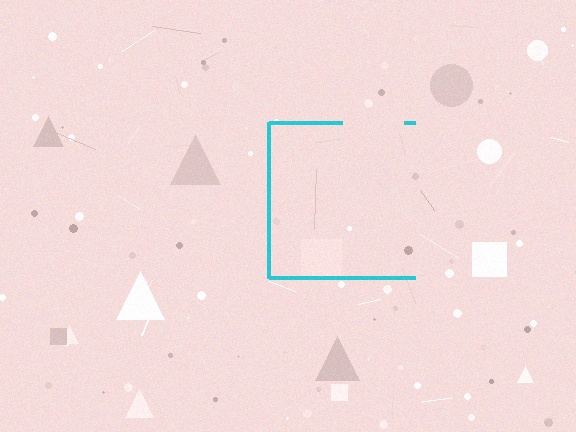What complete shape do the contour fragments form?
The contour fragments form a square.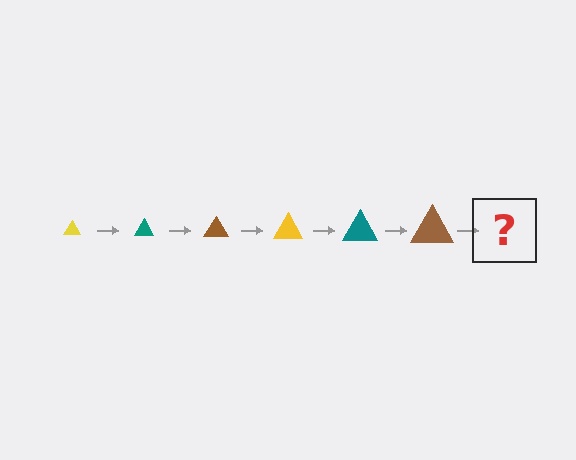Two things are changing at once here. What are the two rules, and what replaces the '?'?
The two rules are that the triangle grows larger each step and the color cycles through yellow, teal, and brown. The '?' should be a yellow triangle, larger than the previous one.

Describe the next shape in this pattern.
It should be a yellow triangle, larger than the previous one.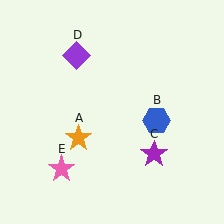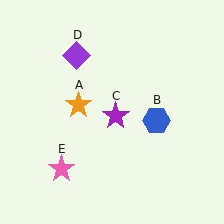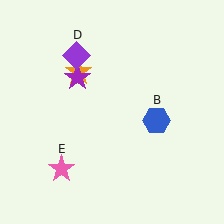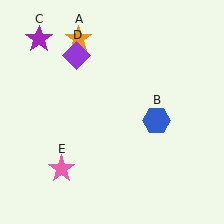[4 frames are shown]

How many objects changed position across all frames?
2 objects changed position: orange star (object A), purple star (object C).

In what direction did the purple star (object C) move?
The purple star (object C) moved up and to the left.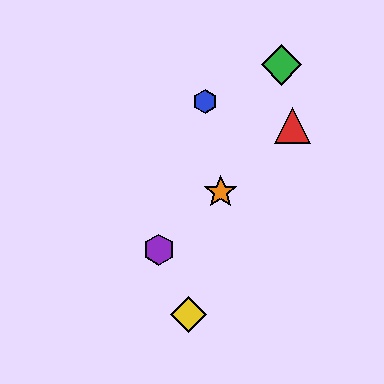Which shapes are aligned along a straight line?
The red triangle, the purple hexagon, the orange star are aligned along a straight line.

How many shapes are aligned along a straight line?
3 shapes (the red triangle, the purple hexagon, the orange star) are aligned along a straight line.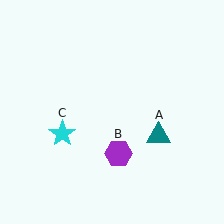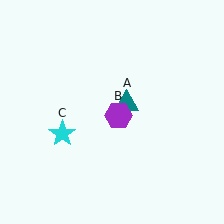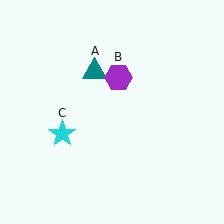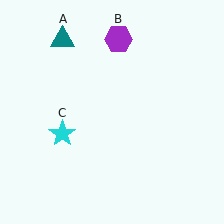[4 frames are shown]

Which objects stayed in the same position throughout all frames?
Cyan star (object C) remained stationary.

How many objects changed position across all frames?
2 objects changed position: teal triangle (object A), purple hexagon (object B).